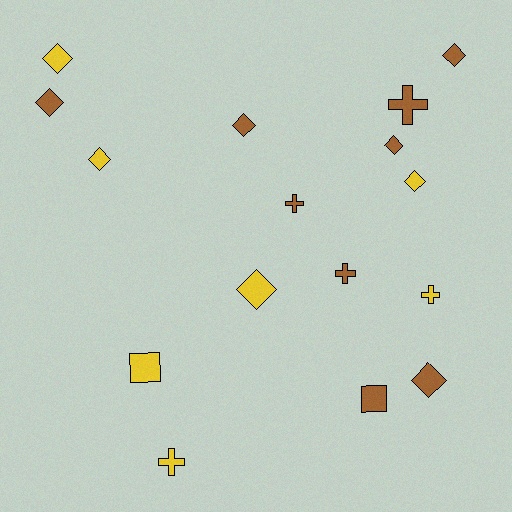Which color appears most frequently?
Brown, with 9 objects.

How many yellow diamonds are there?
There are 4 yellow diamonds.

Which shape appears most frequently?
Diamond, with 9 objects.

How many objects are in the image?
There are 16 objects.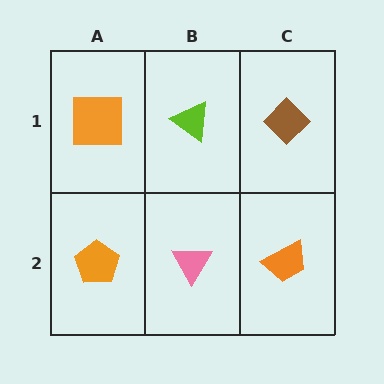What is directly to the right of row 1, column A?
A lime triangle.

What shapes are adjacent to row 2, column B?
A lime triangle (row 1, column B), an orange pentagon (row 2, column A), an orange trapezoid (row 2, column C).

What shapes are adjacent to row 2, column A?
An orange square (row 1, column A), a pink triangle (row 2, column B).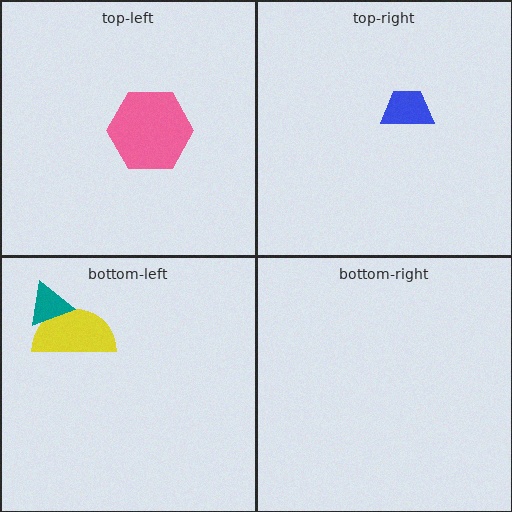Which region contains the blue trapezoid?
The top-right region.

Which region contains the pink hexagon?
The top-left region.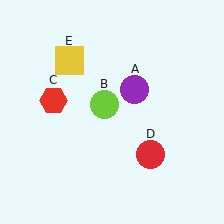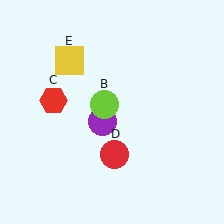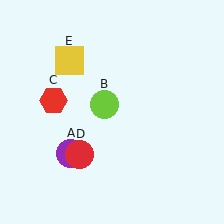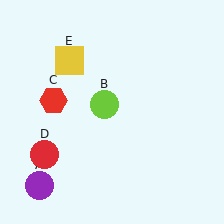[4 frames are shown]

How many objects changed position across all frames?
2 objects changed position: purple circle (object A), red circle (object D).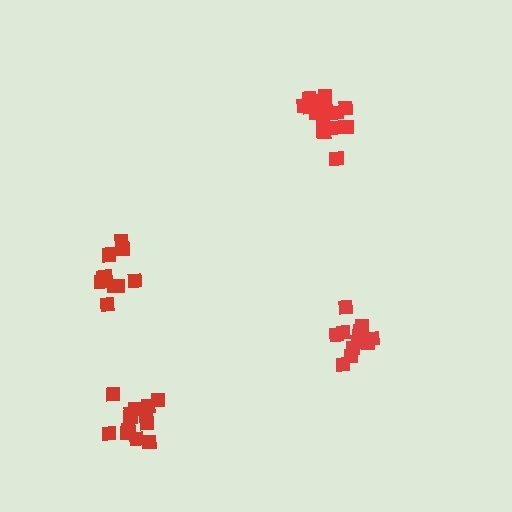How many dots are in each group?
Group 1: 12 dots, Group 2: 16 dots, Group 3: 11 dots, Group 4: 14 dots (53 total).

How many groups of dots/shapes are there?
There are 4 groups.